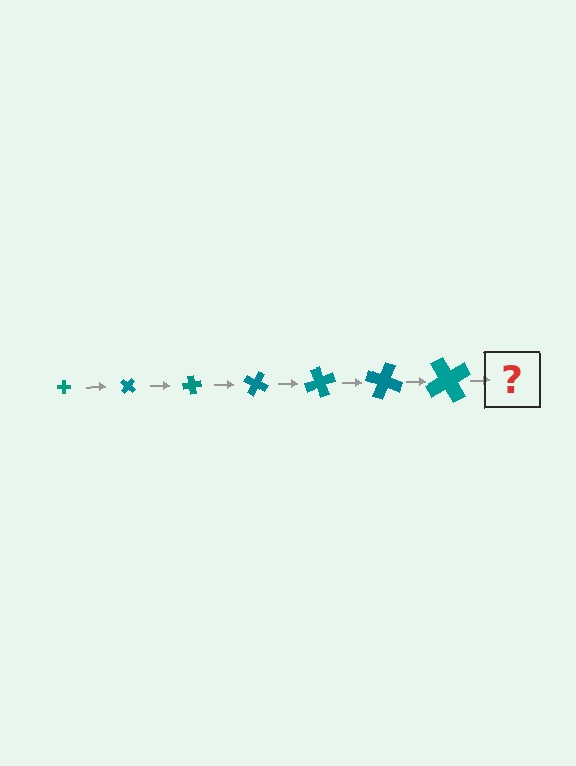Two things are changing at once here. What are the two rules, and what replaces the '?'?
The two rules are that the cross grows larger each step and it rotates 40 degrees each step. The '?' should be a cross, larger than the previous one and rotated 280 degrees from the start.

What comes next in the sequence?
The next element should be a cross, larger than the previous one and rotated 280 degrees from the start.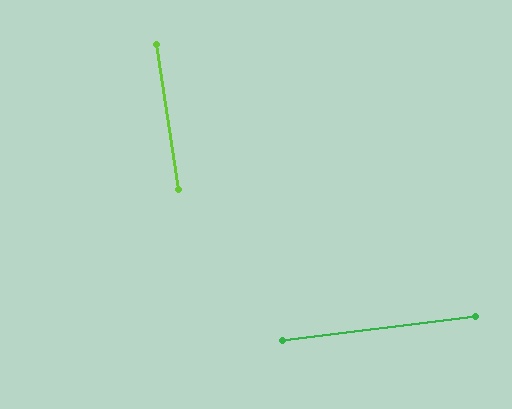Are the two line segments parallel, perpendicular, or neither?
Perpendicular — they meet at approximately 89°.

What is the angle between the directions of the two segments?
Approximately 89 degrees.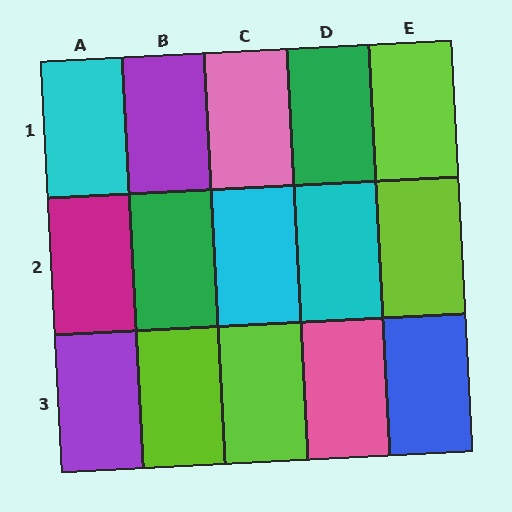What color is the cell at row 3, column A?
Purple.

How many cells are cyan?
3 cells are cyan.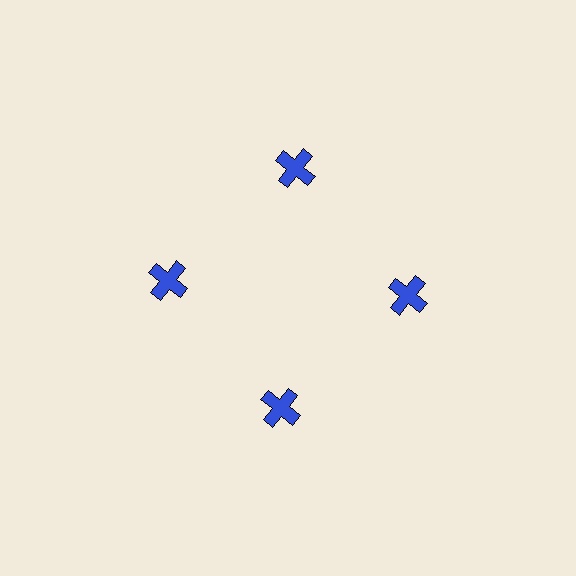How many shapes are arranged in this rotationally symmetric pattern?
There are 4 shapes, arranged in 4 groups of 1.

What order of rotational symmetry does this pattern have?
This pattern has 4-fold rotational symmetry.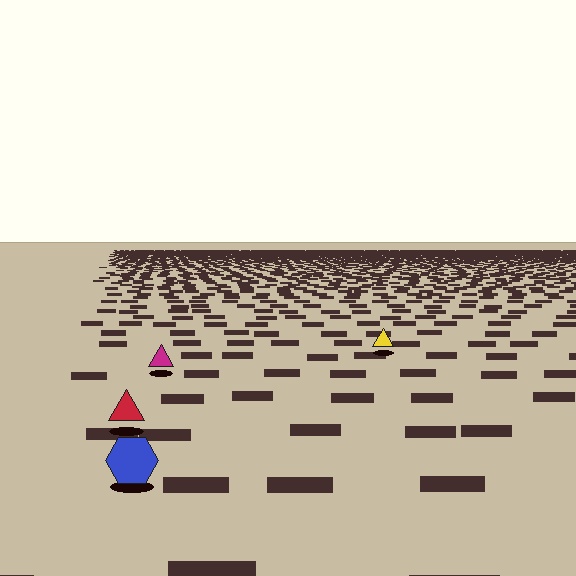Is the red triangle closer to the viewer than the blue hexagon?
No. The blue hexagon is closer — you can tell from the texture gradient: the ground texture is coarser near it.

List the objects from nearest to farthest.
From nearest to farthest: the blue hexagon, the red triangle, the magenta triangle, the yellow triangle.